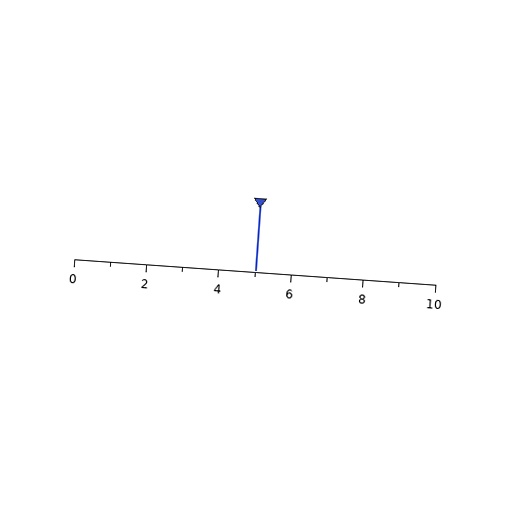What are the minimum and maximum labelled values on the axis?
The axis runs from 0 to 10.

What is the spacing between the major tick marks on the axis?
The major ticks are spaced 2 apart.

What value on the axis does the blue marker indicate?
The marker indicates approximately 5.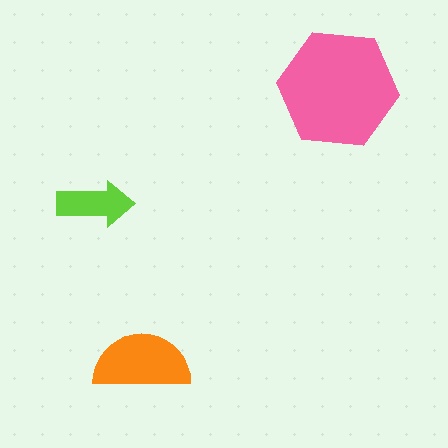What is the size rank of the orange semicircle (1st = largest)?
2nd.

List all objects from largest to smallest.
The pink hexagon, the orange semicircle, the lime arrow.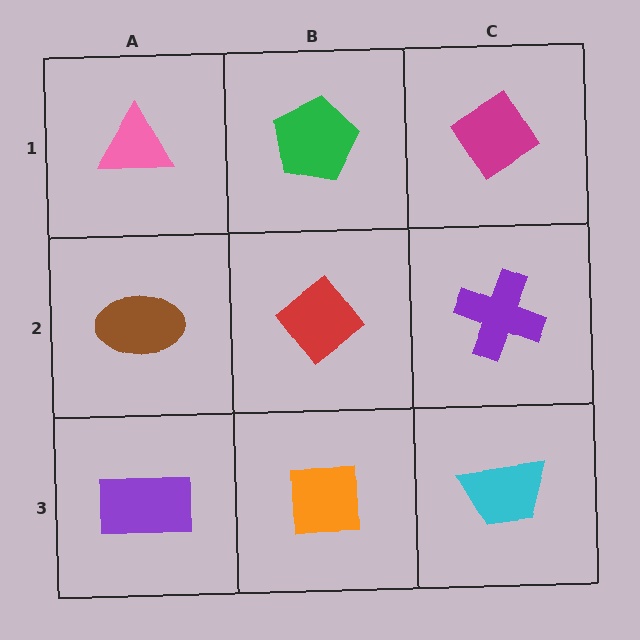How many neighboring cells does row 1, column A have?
2.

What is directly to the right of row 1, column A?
A green pentagon.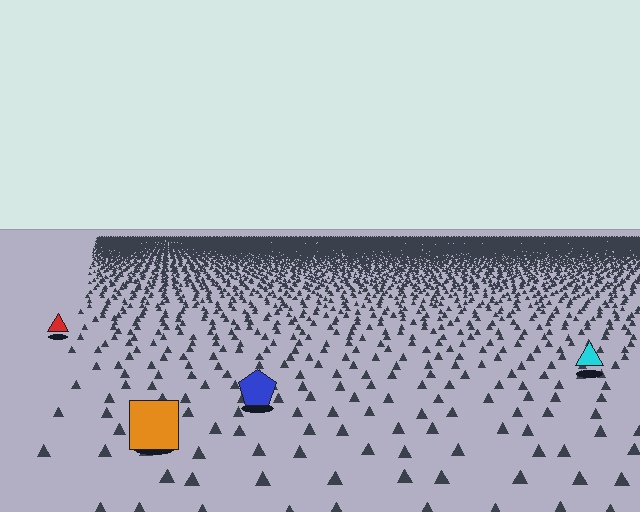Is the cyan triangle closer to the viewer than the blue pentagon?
No. The blue pentagon is closer — you can tell from the texture gradient: the ground texture is coarser near it.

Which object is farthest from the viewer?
The red triangle is farthest from the viewer. It appears smaller and the ground texture around it is denser.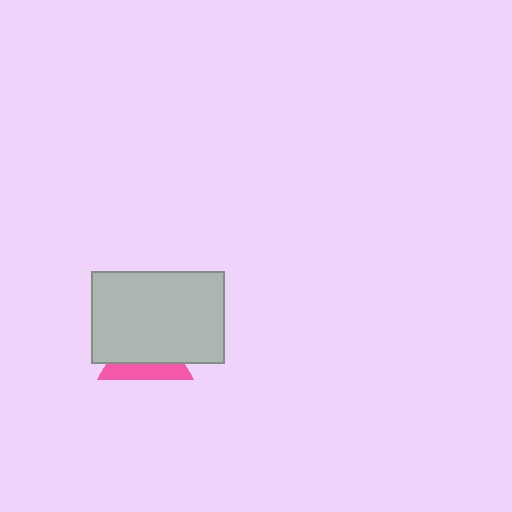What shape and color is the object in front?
The object in front is a light gray rectangle.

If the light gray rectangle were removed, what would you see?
You would see the complete pink triangle.